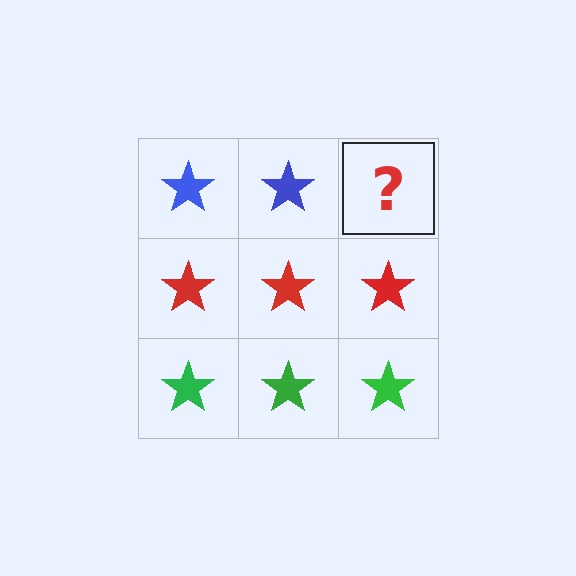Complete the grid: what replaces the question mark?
The question mark should be replaced with a blue star.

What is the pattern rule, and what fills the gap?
The rule is that each row has a consistent color. The gap should be filled with a blue star.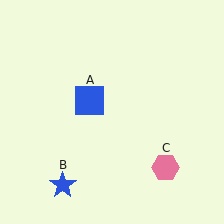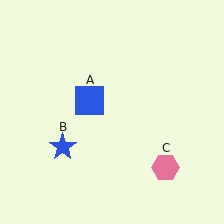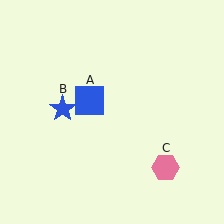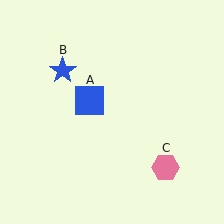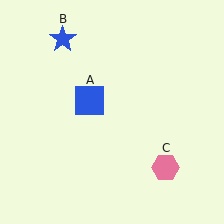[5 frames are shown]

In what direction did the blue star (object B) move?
The blue star (object B) moved up.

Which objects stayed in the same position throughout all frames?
Blue square (object A) and pink hexagon (object C) remained stationary.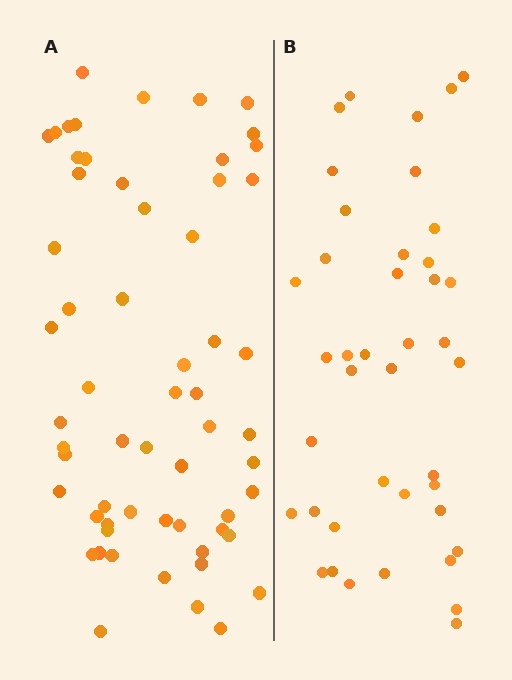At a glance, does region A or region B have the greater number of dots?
Region A (the left region) has more dots.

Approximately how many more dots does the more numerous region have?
Region A has approximately 20 more dots than region B.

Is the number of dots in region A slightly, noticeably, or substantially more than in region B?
Region A has substantially more. The ratio is roughly 1.5 to 1.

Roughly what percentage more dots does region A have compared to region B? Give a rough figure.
About 45% more.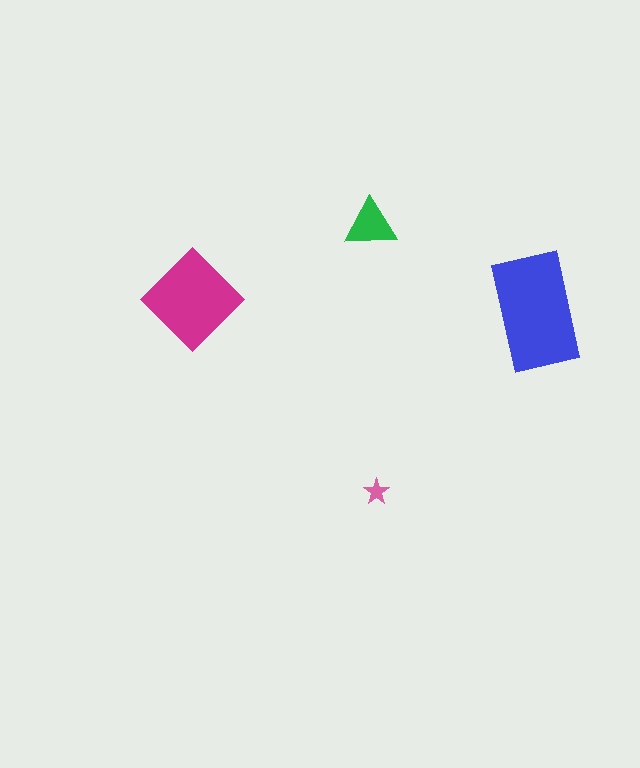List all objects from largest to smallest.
The blue rectangle, the magenta diamond, the green triangle, the pink star.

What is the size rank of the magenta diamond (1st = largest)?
2nd.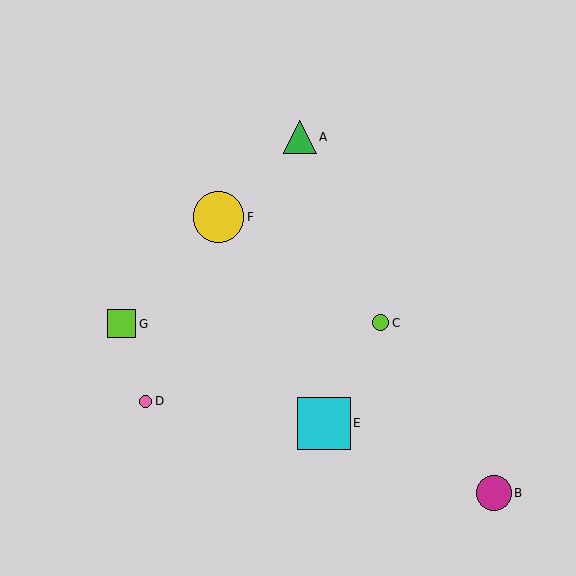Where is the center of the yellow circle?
The center of the yellow circle is at (219, 217).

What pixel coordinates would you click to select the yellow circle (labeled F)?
Click at (219, 217) to select the yellow circle F.